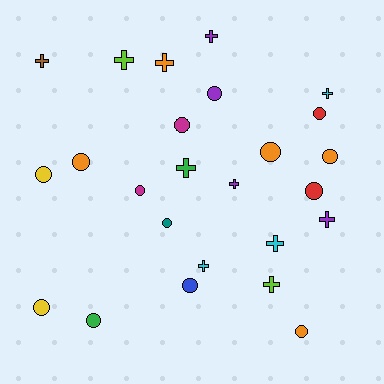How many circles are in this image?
There are 14 circles.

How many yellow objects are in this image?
There are 2 yellow objects.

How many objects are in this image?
There are 25 objects.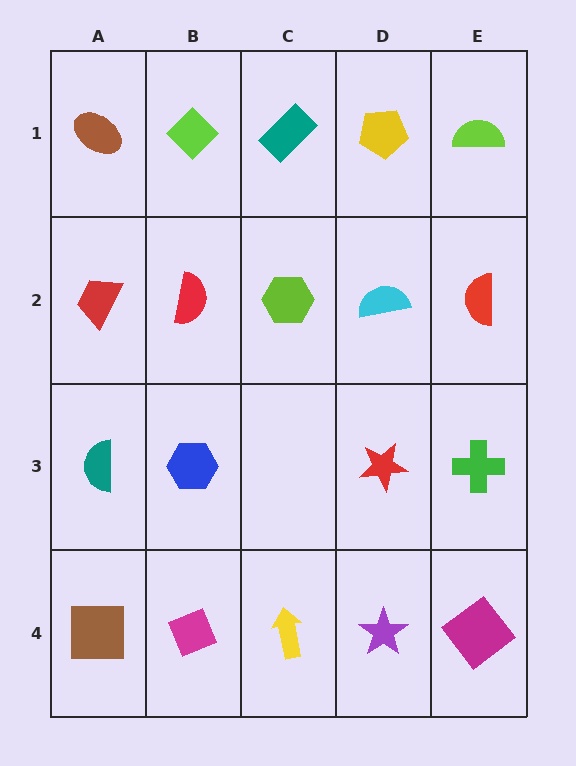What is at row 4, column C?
A yellow arrow.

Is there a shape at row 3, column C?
No, that cell is empty.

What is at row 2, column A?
A red trapezoid.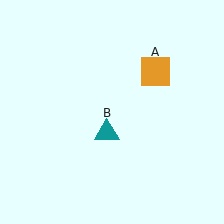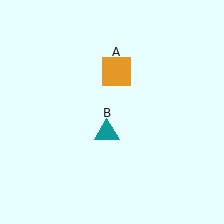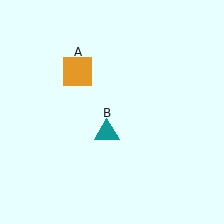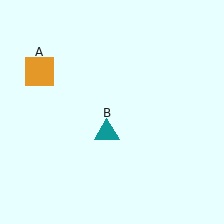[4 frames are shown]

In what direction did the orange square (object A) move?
The orange square (object A) moved left.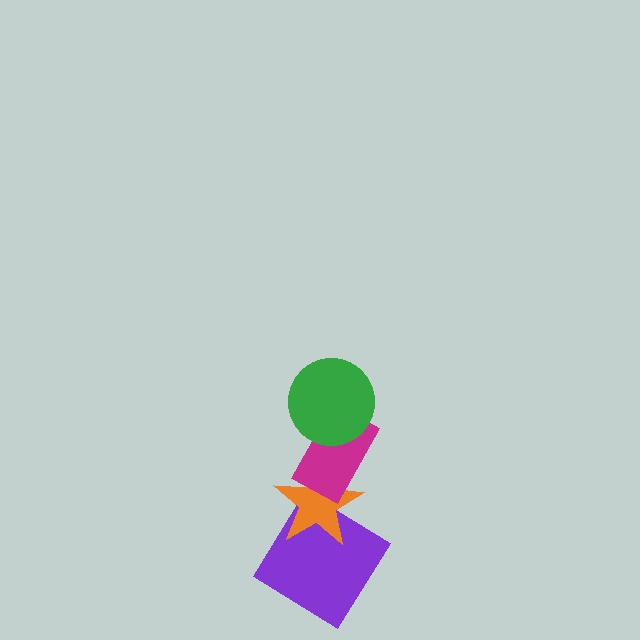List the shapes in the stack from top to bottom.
From top to bottom: the green circle, the magenta rectangle, the orange star, the purple diamond.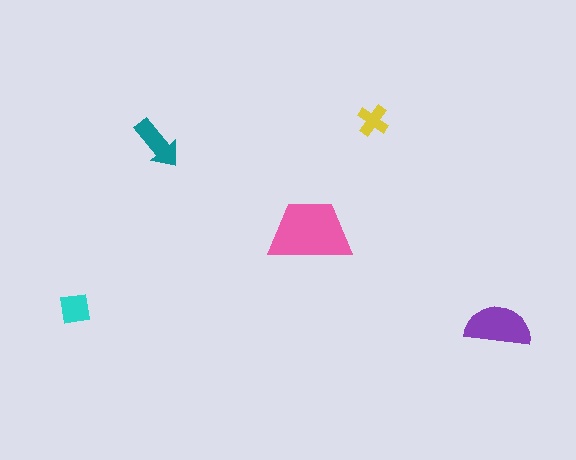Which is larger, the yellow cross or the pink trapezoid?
The pink trapezoid.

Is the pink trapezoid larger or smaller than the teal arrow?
Larger.